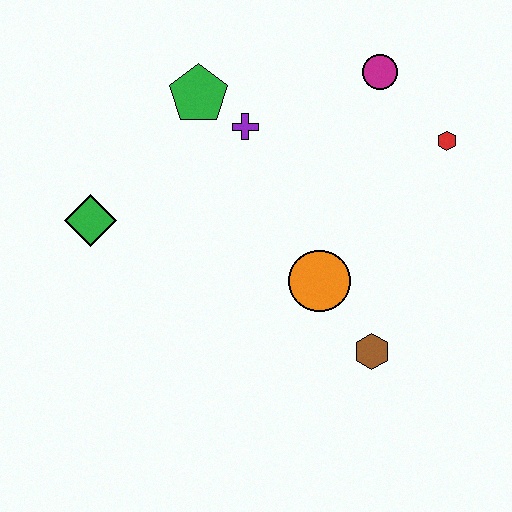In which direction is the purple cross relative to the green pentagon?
The purple cross is to the right of the green pentagon.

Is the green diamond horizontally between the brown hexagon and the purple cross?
No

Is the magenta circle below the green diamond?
No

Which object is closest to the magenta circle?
The red hexagon is closest to the magenta circle.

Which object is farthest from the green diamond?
The red hexagon is farthest from the green diamond.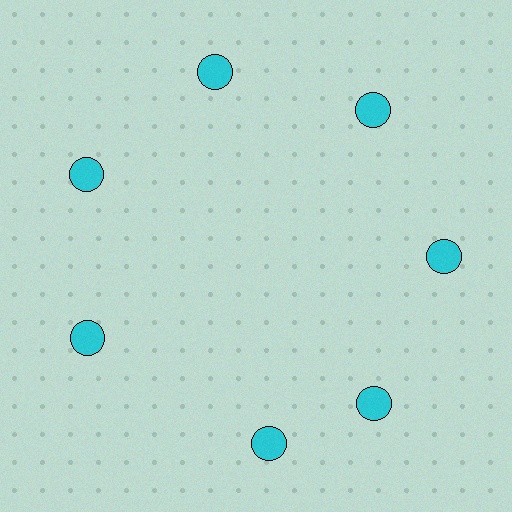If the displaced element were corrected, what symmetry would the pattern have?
It would have 7-fold rotational symmetry — the pattern would map onto itself every 51 degrees.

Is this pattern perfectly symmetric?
No. The 7 cyan circles are arranged in a ring, but one element near the 6 o'clock position is rotated out of alignment along the ring, breaking the 7-fold rotational symmetry.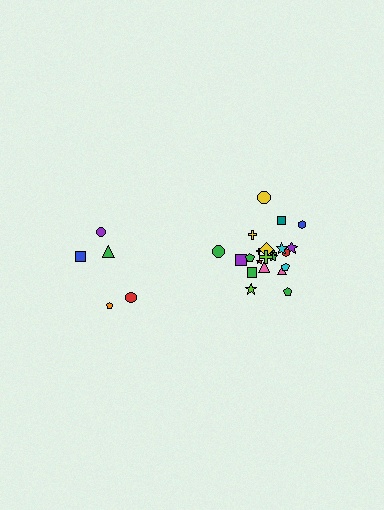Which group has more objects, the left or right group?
The right group.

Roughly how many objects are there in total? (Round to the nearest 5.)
Roughly 25 objects in total.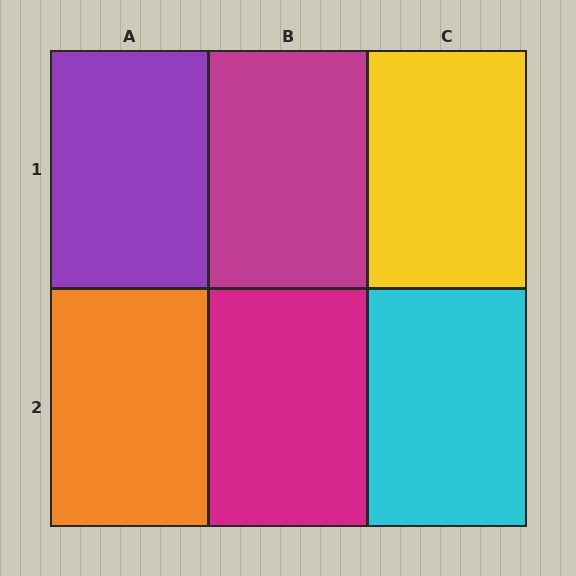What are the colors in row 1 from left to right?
Purple, magenta, yellow.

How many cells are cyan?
1 cell is cyan.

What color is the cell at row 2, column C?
Cyan.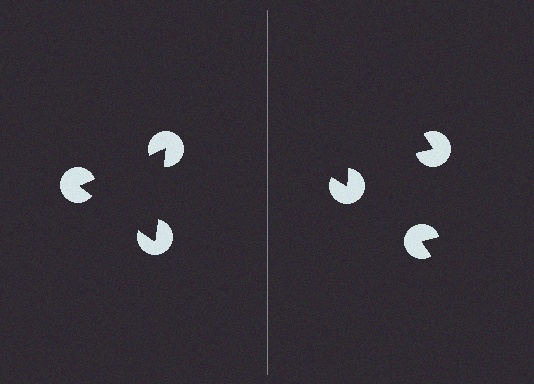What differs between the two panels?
The pac-man discs are positioned identically on both sides; only the wedge orientations differ. On the left they align to a triangle; on the right they are misaligned.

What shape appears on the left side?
An illusory triangle.